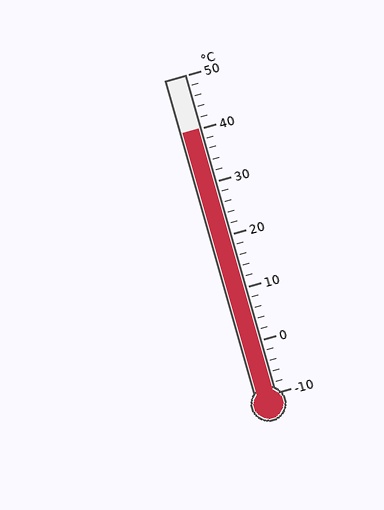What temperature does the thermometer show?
The thermometer shows approximately 40°C.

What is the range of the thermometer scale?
The thermometer scale ranges from -10°C to 50°C.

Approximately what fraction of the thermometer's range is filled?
The thermometer is filled to approximately 85% of its range.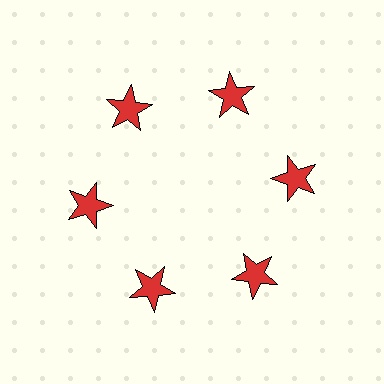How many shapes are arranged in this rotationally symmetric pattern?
There are 6 shapes, arranged in 6 groups of 1.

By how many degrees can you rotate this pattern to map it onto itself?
The pattern maps onto itself every 60 degrees of rotation.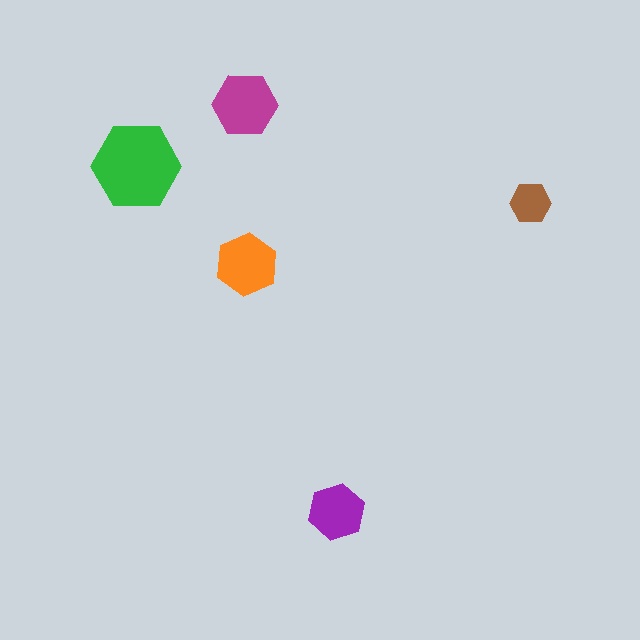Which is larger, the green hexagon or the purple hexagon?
The green one.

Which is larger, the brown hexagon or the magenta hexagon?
The magenta one.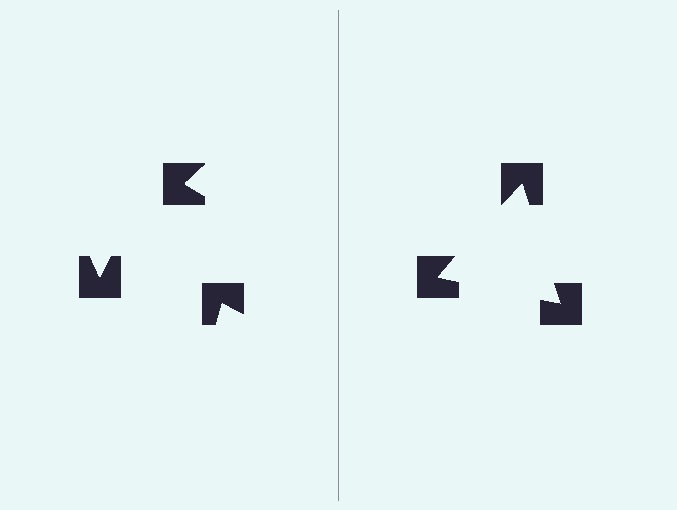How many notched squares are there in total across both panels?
6 — 3 on each side.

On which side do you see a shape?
An illusory triangle appears on the right side. On the left side the wedge cuts are rotated, so no coherent shape forms.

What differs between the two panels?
The notched squares are positioned identically on both sides; only the wedge orientations differ. On the right they align to a triangle; on the left they are misaligned.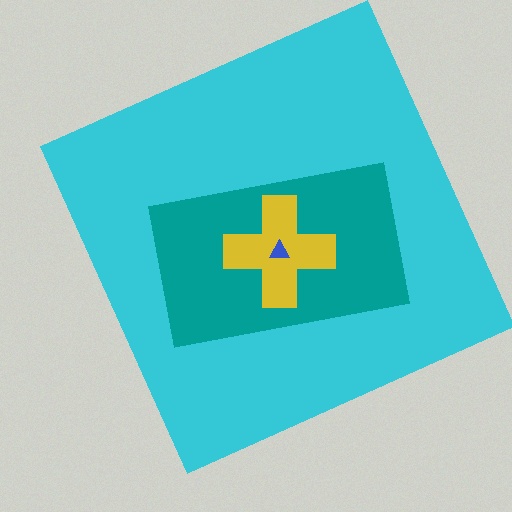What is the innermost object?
The blue triangle.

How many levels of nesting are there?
4.